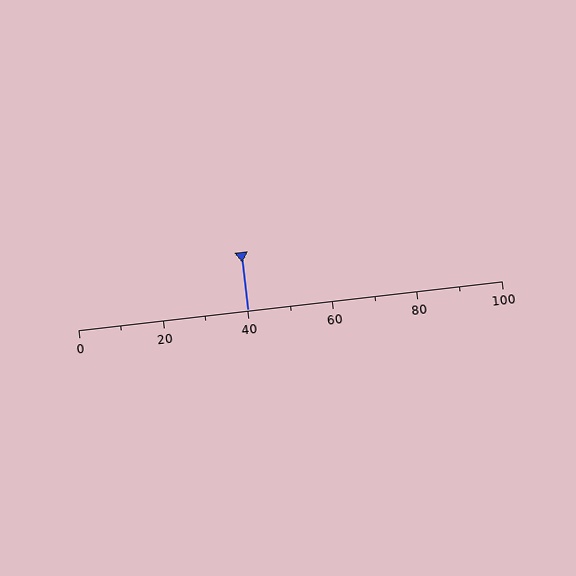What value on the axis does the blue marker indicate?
The marker indicates approximately 40.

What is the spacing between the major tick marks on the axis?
The major ticks are spaced 20 apart.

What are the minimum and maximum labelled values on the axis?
The axis runs from 0 to 100.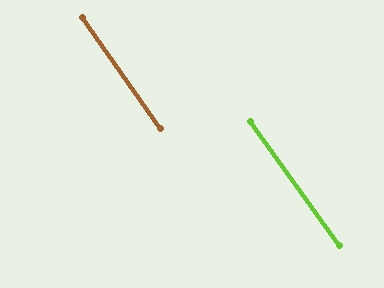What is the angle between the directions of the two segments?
Approximately 1 degree.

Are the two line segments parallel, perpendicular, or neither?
Parallel — their directions differ by only 1.0°.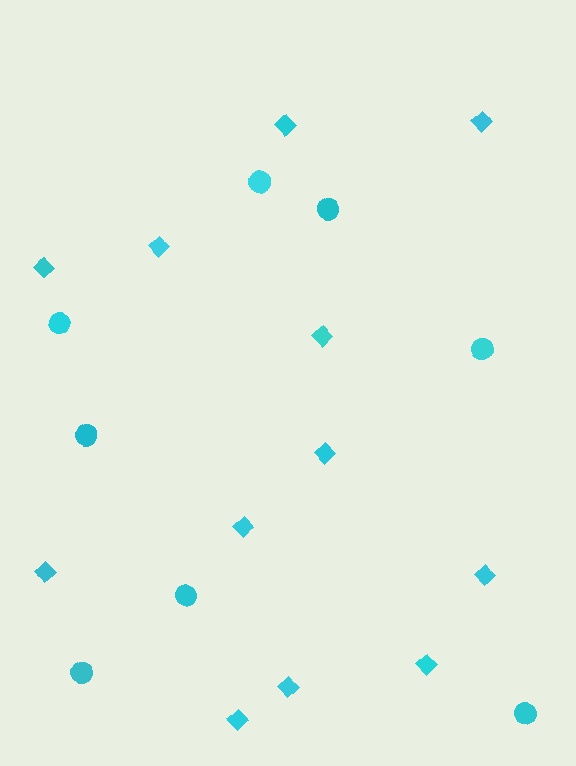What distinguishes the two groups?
There are 2 groups: one group of diamonds (12) and one group of circles (8).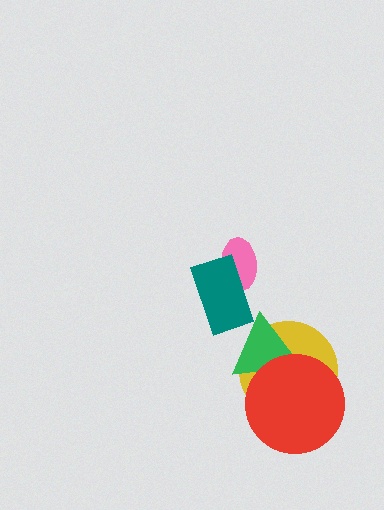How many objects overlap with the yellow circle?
2 objects overlap with the yellow circle.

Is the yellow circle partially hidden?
Yes, it is partially covered by another shape.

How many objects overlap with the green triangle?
2 objects overlap with the green triangle.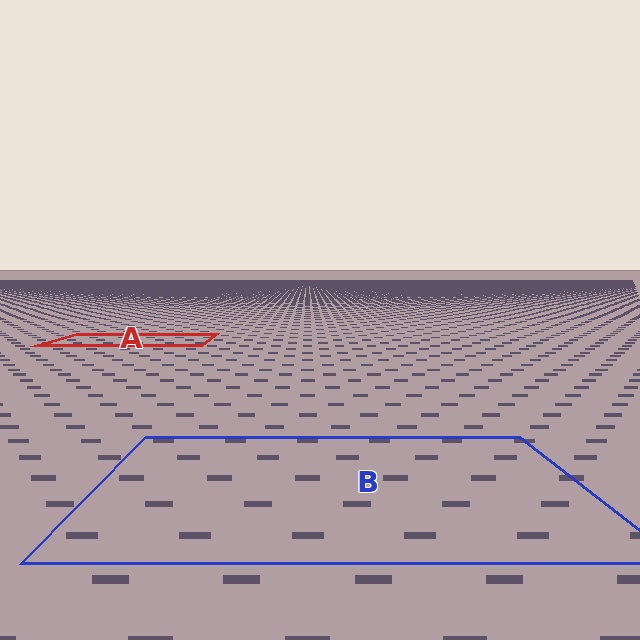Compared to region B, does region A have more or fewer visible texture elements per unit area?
Region A has more texture elements per unit area — they are packed more densely because it is farther away.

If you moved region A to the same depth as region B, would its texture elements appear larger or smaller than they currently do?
They would appear larger. At a closer depth, the same texture elements are projected at a bigger on-screen size.